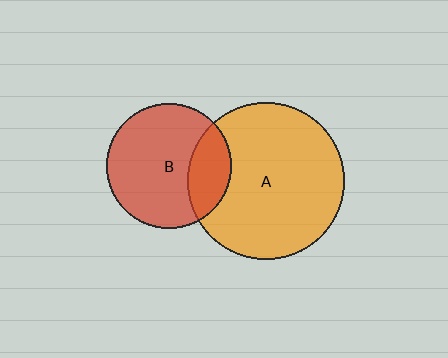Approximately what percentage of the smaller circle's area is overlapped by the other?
Approximately 25%.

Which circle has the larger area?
Circle A (orange).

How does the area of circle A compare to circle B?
Approximately 1.6 times.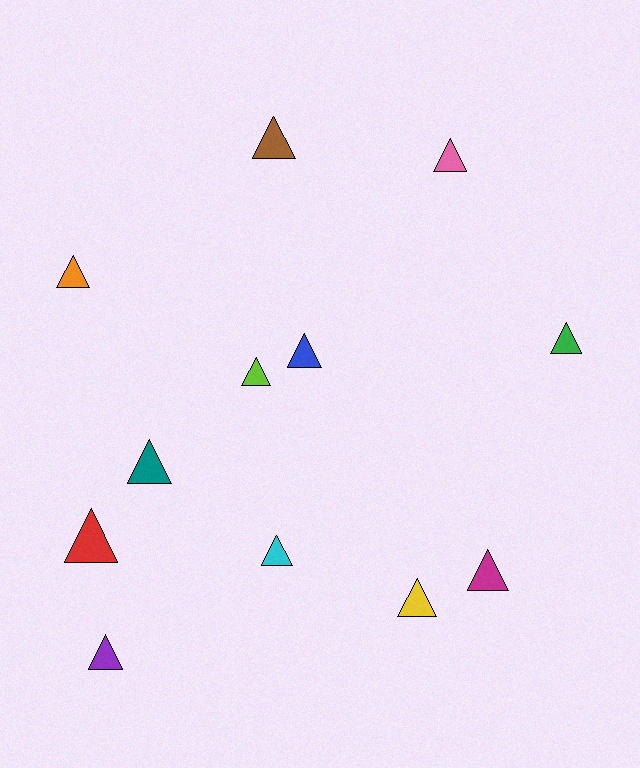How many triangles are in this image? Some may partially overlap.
There are 12 triangles.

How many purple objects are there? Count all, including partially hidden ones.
There is 1 purple object.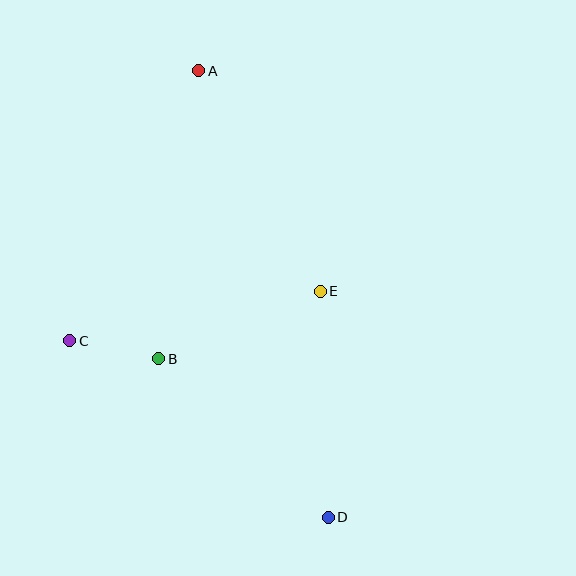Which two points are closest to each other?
Points B and C are closest to each other.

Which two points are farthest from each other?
Points A and D are farthest from each other.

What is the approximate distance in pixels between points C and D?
The distance between C and D is approximately 313 pixels.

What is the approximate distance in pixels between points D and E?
The distance between D and E is approximately 226 pixels.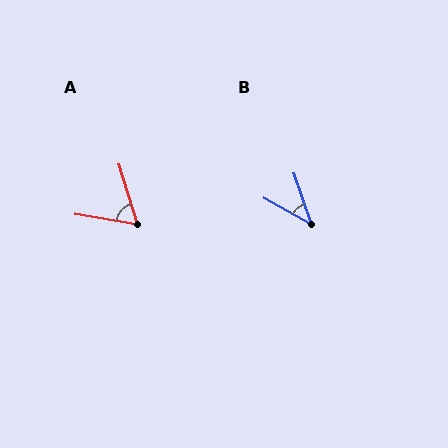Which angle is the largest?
A, at approximately 63 degrees.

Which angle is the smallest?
B, at approximately 42 degrees.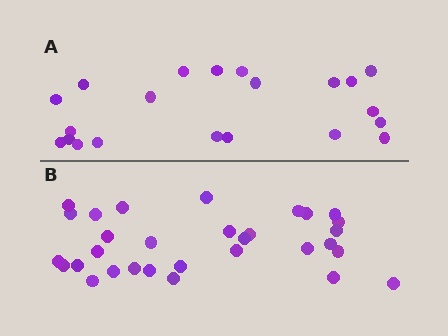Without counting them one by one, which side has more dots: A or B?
Region B (the bottom region) has more dots.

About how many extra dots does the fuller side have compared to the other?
Region B has roughly 10 or so more dots than region A.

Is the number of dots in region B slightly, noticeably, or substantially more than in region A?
Region B has substantially more. The ratio is roughly 1.5 to 1.